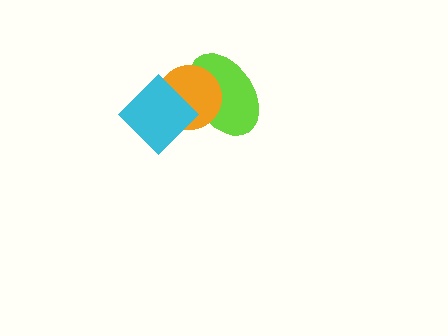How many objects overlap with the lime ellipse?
2 objects overlap with the lime ellipse.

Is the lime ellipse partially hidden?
Yes, it is partially covered by another shape.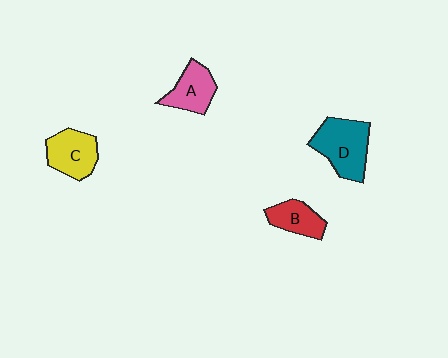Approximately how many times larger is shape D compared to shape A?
Approximately 1.5 times.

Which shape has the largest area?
Shape D (teal).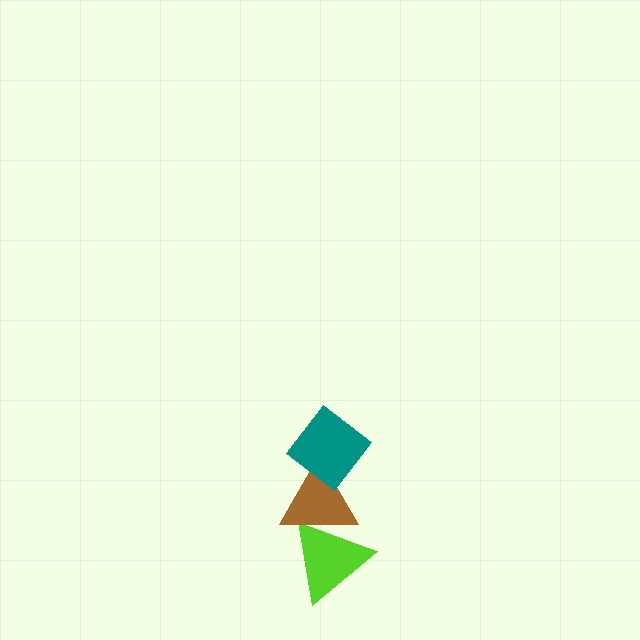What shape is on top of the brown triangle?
The teal diamond is on top of the brown triangle.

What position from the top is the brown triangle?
The brown triangle is 2nd from the top.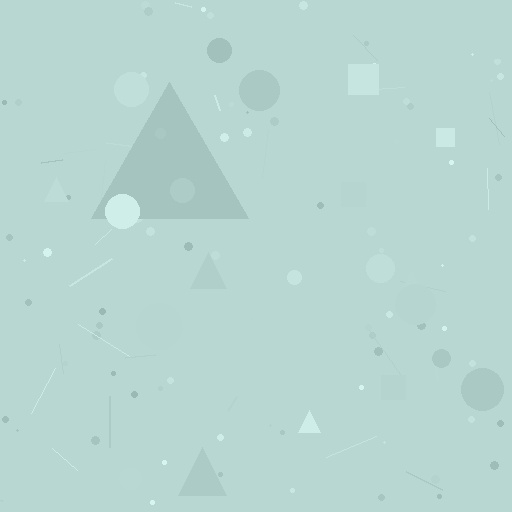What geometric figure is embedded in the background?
A triangle is embedded in the background.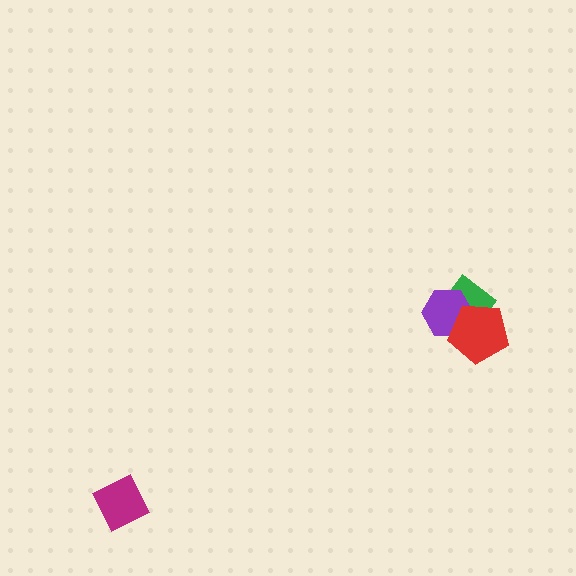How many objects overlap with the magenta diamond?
0 objects overlap with the magenta diamond.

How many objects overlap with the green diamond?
2 objects overlap with the green diamond.